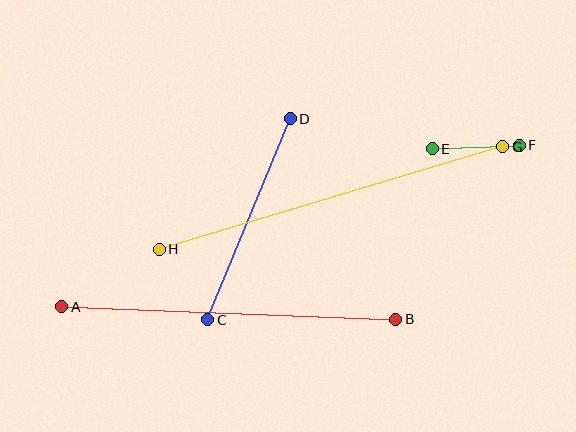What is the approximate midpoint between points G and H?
The midpoint is at approximately (331, 198) pixels.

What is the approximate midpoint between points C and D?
The midpoint is at approximately (249, 219) pixels.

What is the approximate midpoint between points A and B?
The midpoint is at approximately (229, 313) pixels.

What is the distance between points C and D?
The distance is approximately 217 pixels.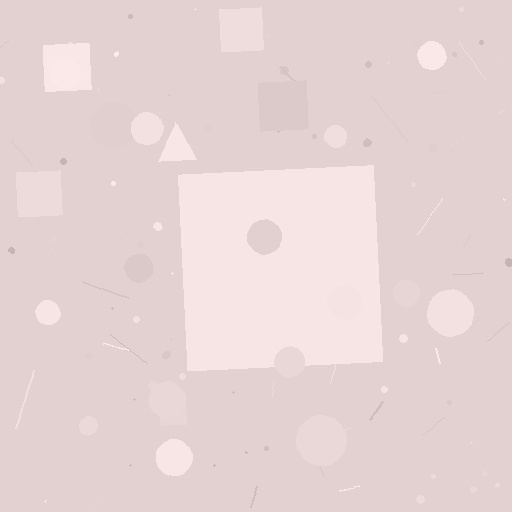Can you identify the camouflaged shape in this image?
The camouflaged shape is a square.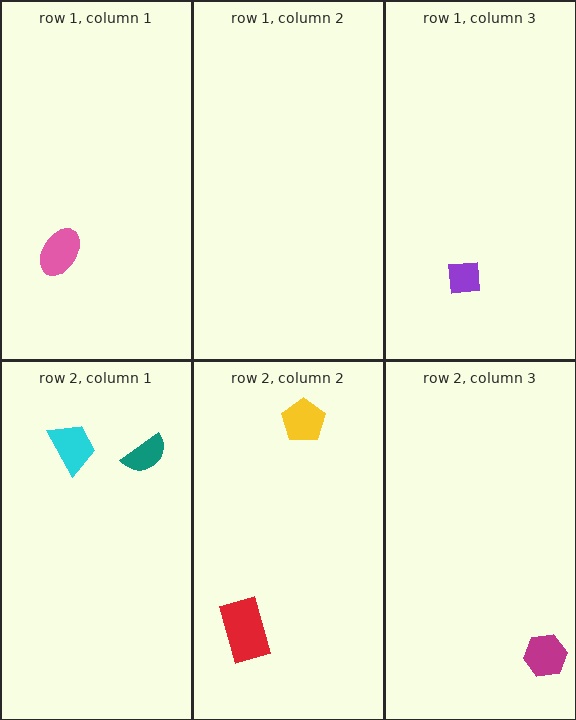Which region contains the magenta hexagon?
The row 2, column 3 region.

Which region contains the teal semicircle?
The row 2, column 1 region.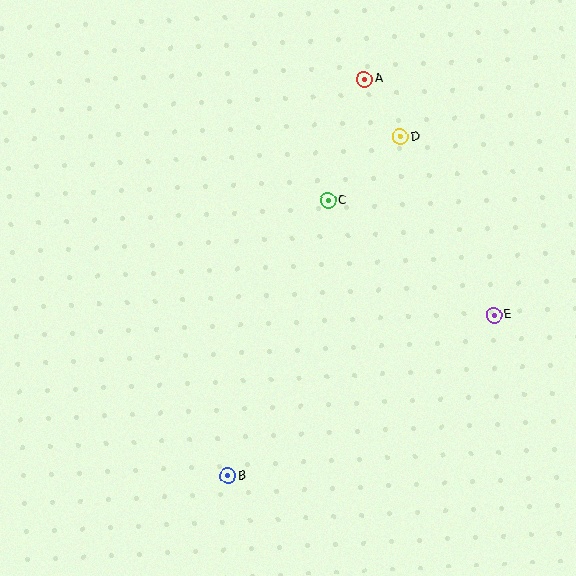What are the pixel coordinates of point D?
Point D is at (400, 137).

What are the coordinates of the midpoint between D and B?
The midpoint between D and B is at (314, 306).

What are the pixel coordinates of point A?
Point A is at (364, 79).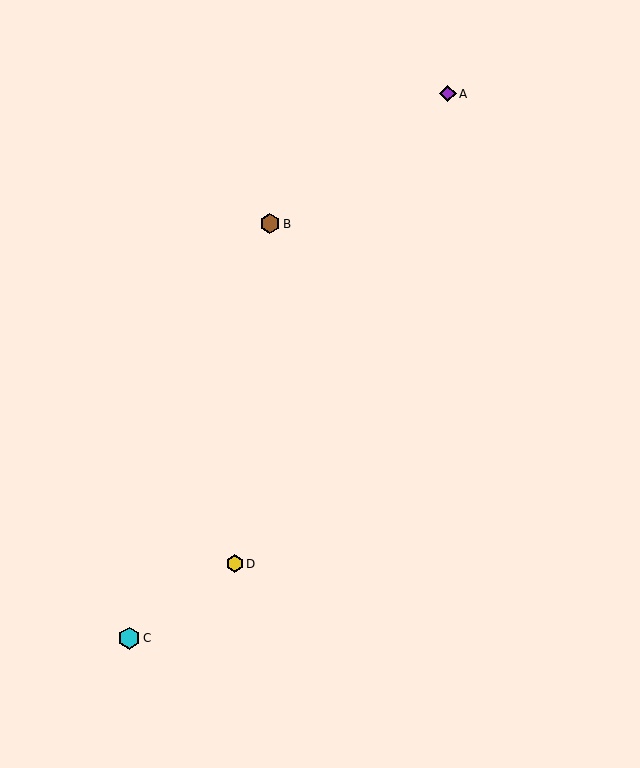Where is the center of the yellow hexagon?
The center of the yellow hexagon is at (235, 564).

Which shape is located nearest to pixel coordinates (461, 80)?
The purple diamond (labeled A) at (448, 94) is nearest to that location.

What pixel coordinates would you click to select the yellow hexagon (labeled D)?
Click at (235, 564) to select the yellow hexagon D.